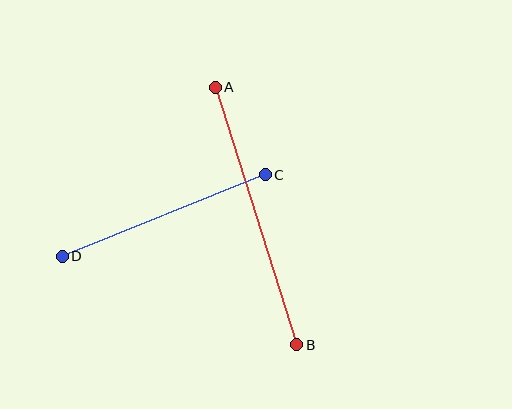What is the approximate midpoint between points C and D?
The midpoint is at approximately (164, 215) pixels.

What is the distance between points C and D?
The distance is approximately 219 pixels.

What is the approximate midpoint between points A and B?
The midpoint is at approximately (256, 216) pixels.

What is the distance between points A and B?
The distance is approximately 270 pixels.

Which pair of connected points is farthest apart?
Points A and B are farthest apart.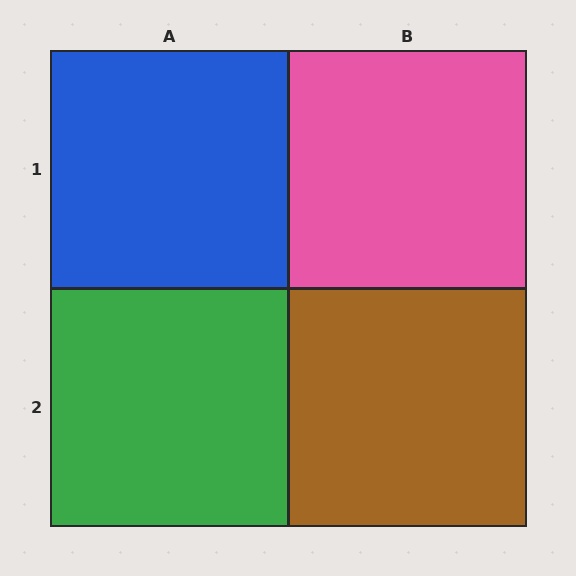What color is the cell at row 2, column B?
Brown.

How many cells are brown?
1 cell is brown.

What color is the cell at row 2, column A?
Green.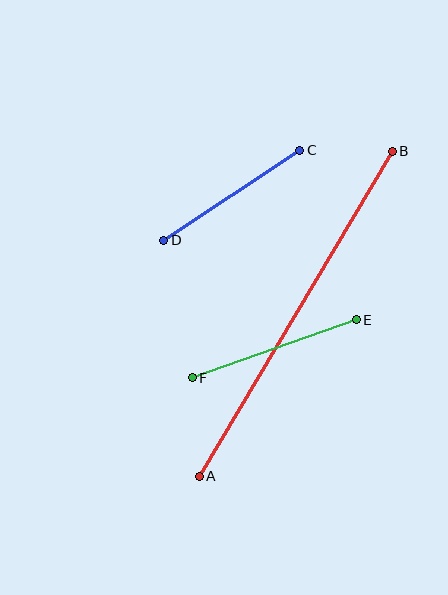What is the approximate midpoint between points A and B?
The midpoint is at approximately (296, 314) pixels.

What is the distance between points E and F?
The distance is approximately 174 pixels.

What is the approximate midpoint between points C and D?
The midpoint is at approximately (232, 195) pixels.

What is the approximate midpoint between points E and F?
The midpoint is at approximately (274, 349) pixels.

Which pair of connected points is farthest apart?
Points A and B are farthest apart.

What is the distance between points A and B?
The distance is approximately 378 pixels.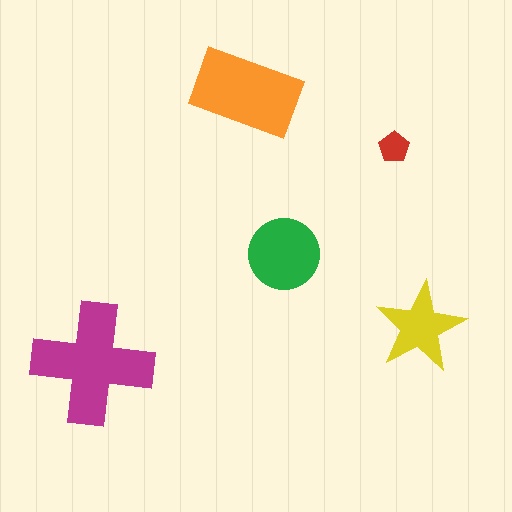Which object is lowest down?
The magenta cross is bottommost.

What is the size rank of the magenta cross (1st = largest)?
1st.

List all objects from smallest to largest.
The red pentagon, the yellow star, the green circle, the orange rectangle, the magenta cross.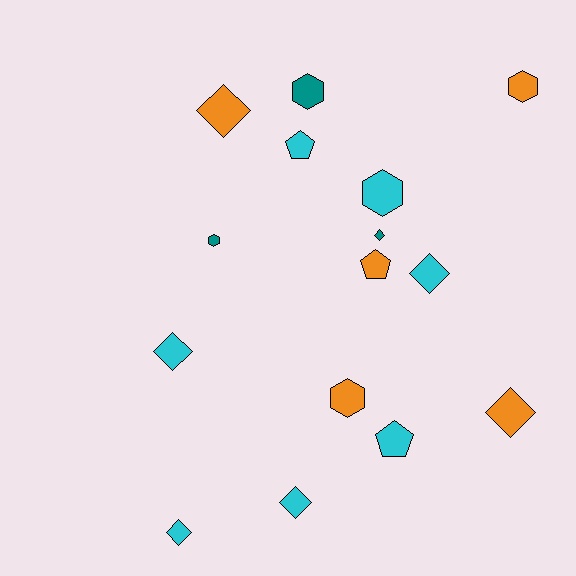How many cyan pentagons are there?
There are 2 cyan pentagons.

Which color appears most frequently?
Cyan, with 7 objects.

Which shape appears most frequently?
Diamond, with 7 objects.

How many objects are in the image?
There are 15 objects.